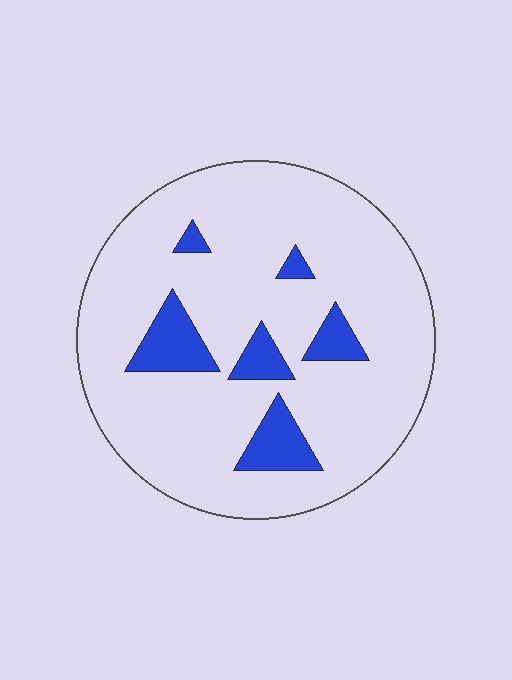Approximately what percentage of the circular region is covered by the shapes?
Approximately 15%.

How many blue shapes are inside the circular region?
6.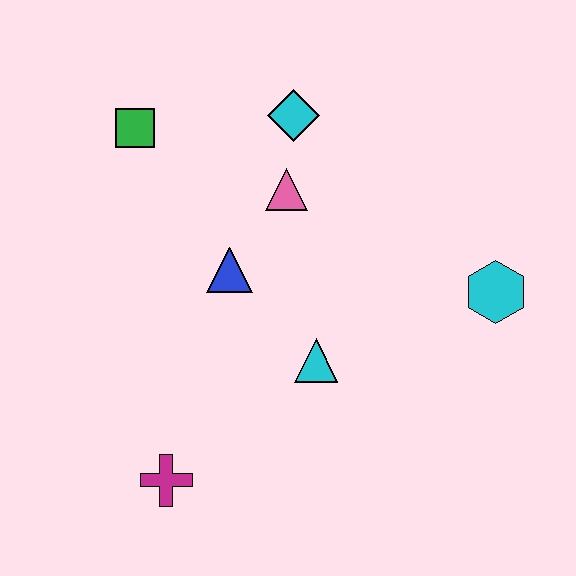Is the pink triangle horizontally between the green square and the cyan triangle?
Yes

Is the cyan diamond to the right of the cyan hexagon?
No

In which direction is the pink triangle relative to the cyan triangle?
The pink triangle is above the cyan triangle.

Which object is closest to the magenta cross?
The cyan triangle is closest to the magenta cross.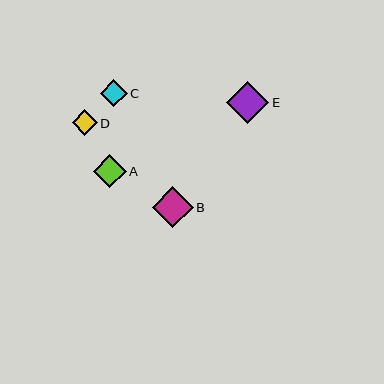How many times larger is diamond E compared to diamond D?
Diamond E is approximately 1.7 times the size of diamond D.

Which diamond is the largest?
Diamond E is the largest with a size of approximately 42 pixels.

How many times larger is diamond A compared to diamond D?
Diamond A is approximately 1.3 times the size of diamond D.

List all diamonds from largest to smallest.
From largest to smallest: E, B, A, C, D.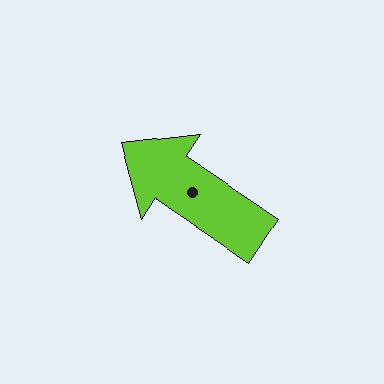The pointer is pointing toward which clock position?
Roughly 10 o'clock.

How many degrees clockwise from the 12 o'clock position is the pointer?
Approximately 304 degrees.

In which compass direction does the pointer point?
Northwest.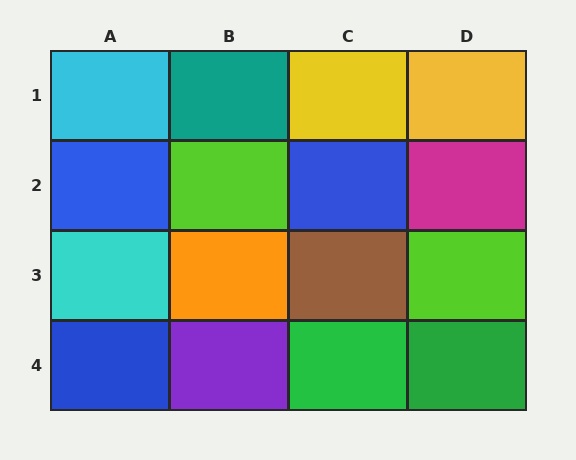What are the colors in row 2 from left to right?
Blue, lime, blue, magenta.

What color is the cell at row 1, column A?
Cyan.